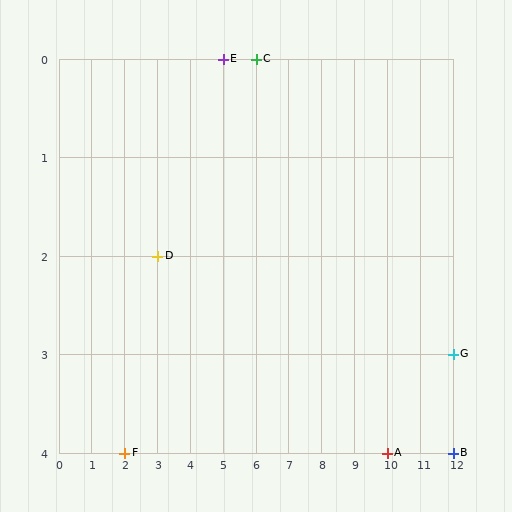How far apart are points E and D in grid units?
Points E and D are 2 columns and 2 rows apart (about 2.8 grid units diagonally).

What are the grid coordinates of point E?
Point E is at grid coordinates (5, 0).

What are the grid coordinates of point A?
Point A is at grid coordinates (10, 4).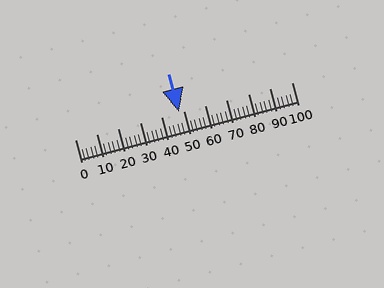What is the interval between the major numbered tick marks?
The major tick marks are spaced 10 units apart.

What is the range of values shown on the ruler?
The ruler shows values from 0 to 100.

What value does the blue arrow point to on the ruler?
The blue arrow points to approximately 48.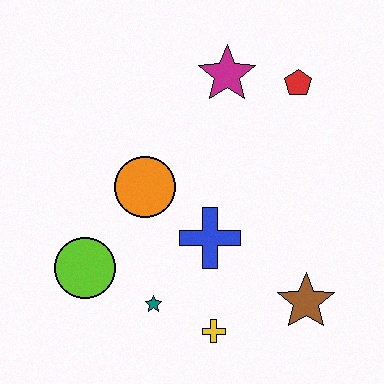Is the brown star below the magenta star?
Yes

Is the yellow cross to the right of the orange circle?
Yes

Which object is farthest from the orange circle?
The brown star is farthest from the orange circle.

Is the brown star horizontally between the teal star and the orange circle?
No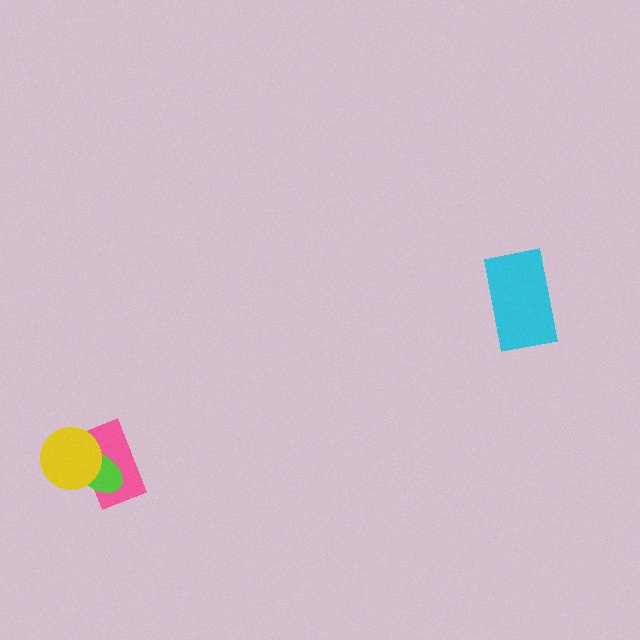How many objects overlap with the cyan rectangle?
0 objects overlap with the cyan rectangle.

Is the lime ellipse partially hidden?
Yes, it is partially covered by another shape.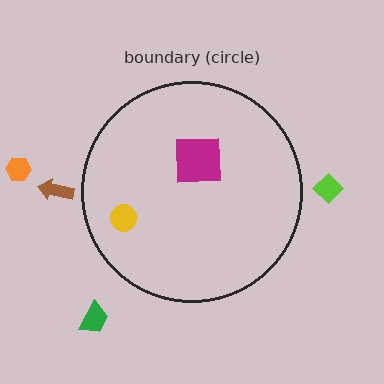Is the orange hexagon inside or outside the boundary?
Outside.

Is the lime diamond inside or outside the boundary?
Outside.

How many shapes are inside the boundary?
2 inside, 4 outside.